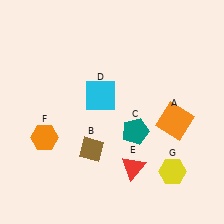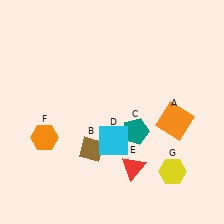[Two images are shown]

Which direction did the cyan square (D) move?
The cyan square (D) moved down.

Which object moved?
The cyan square (D) moved down.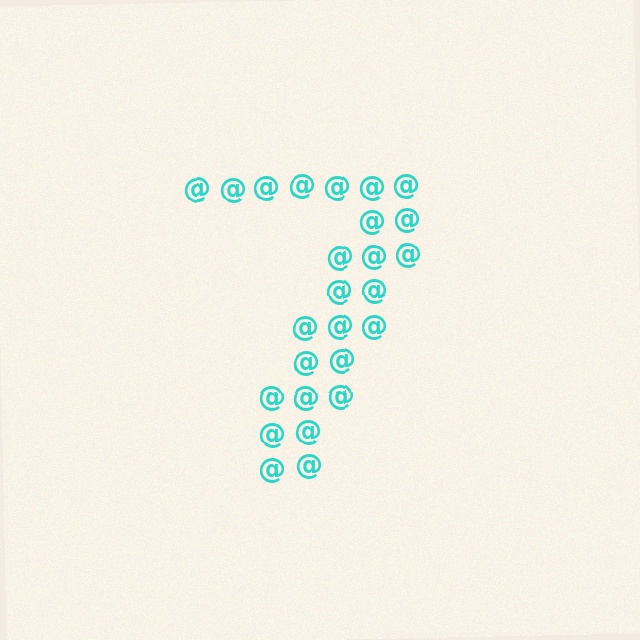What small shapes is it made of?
It is made of small at signs.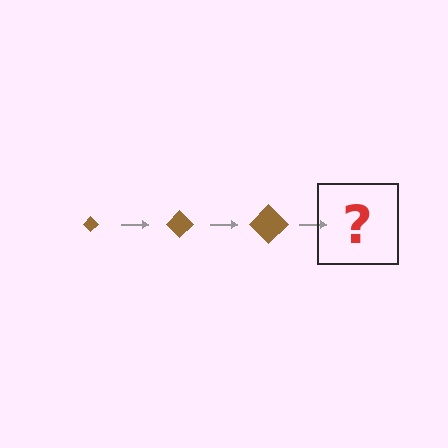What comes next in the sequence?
The next element should be a brown diamond, larger than the previous one.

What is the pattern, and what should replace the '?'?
The pattern is that the diamond gets progressively larger each step. The '?' should be a brown diamond, larger than the previous one.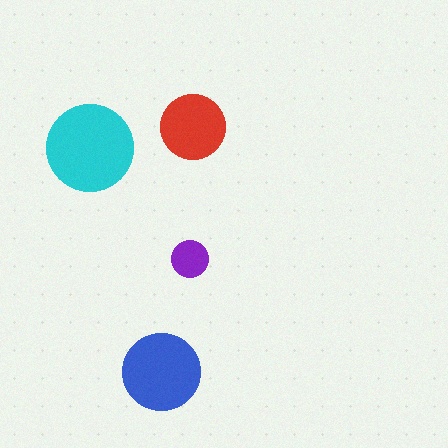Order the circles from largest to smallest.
the cyan one, the blue one, the red one, the purple one.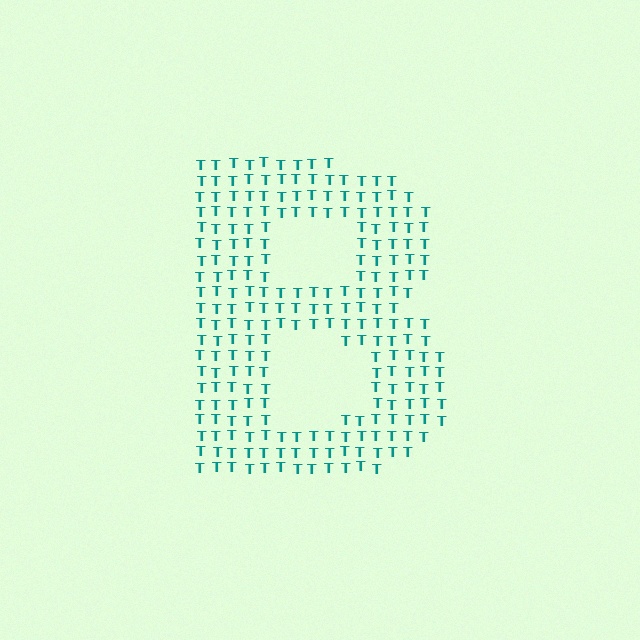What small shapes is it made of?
It is made of small letter T's.